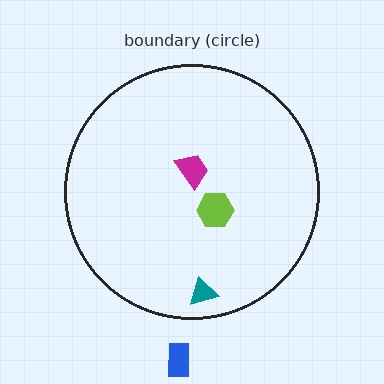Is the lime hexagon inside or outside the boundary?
Inside.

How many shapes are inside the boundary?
3 inside, 1 outside.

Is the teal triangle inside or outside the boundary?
Inside.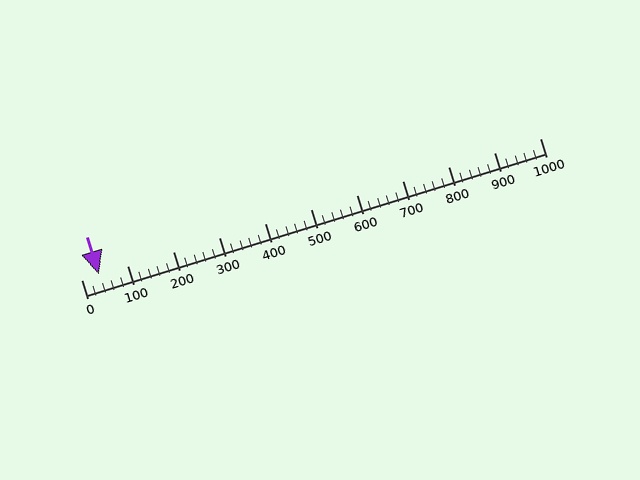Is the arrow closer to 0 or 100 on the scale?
The arrow is closer to 0.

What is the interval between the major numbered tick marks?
The major tick marks are spaced 100 units apart.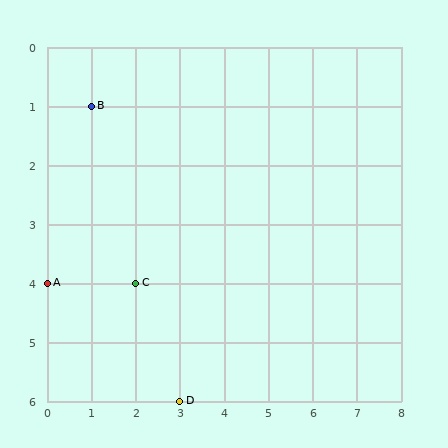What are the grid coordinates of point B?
Point B is at grid coordinates (1, 1).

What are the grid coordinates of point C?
Point C is at grid coordinates (2, 4).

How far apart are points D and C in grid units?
Points D and C are 1 column and 2 rows apart (about 2.2 grid units diagonally).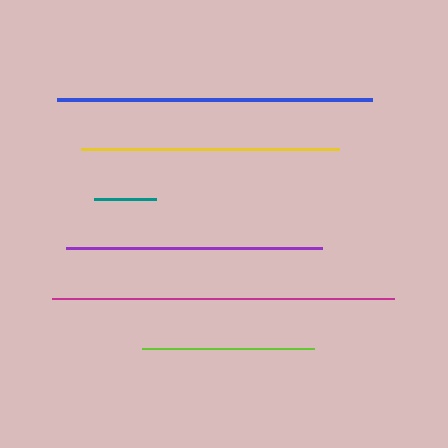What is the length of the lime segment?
The lime segment is approximately 171 pixels long.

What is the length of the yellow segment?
The yellow segment is approximately 257 pixels long.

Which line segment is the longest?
The magenta line is the longest at approximately 342 pixels.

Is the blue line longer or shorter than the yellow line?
The blue line is longer than the yellow line.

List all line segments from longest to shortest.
From longest to shortest: magenta, blue, yellow, purple, lime, teal.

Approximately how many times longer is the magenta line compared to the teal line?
The magenta line is approximately 5.5 times the length of the teal line.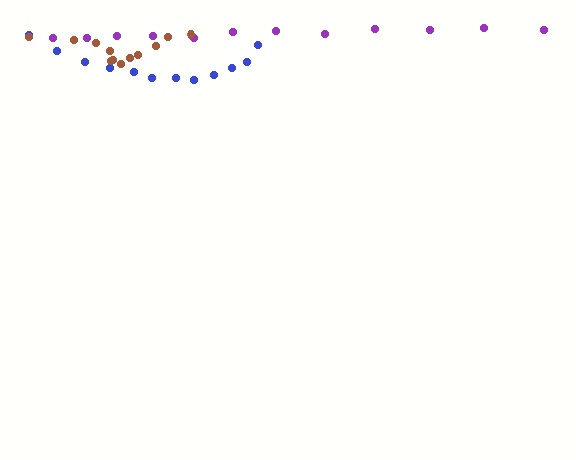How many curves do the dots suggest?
There are 3 distinct paths.